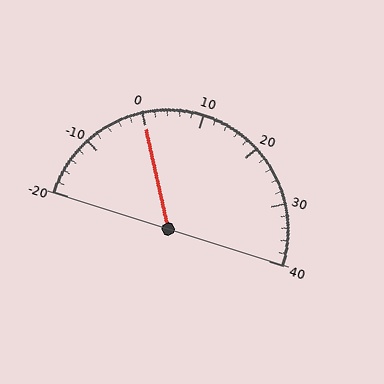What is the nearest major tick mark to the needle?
The nearest major tick mark is 0.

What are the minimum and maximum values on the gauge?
The gauge ranges from -20 to 40.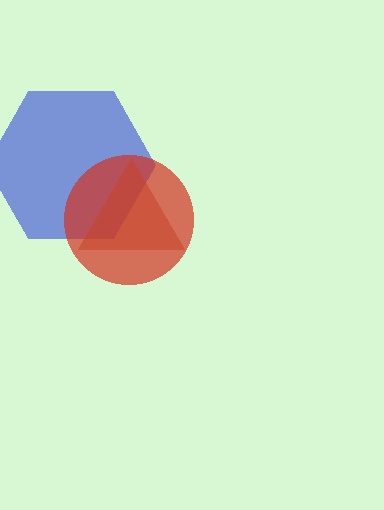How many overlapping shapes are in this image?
There are 3 overlapping shapes in the image.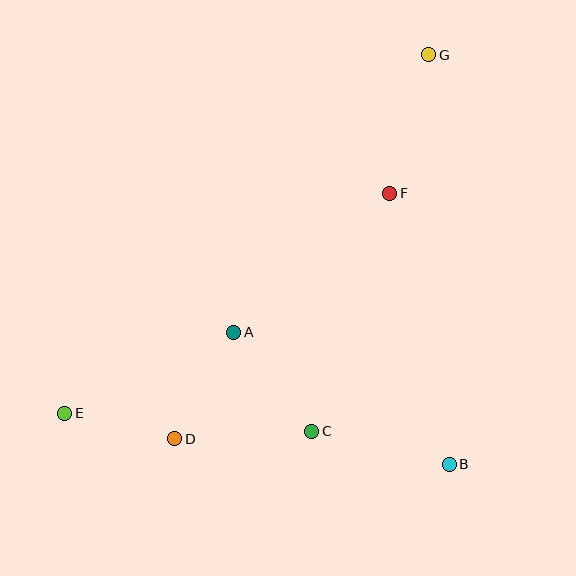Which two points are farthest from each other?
Points E and G are farthest from each other.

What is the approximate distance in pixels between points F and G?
The distance between F and G is approximately 144 pixels.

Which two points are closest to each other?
Points D and E are closest to each other.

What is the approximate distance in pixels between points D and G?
The distance between D and G is approximately 461 pixels.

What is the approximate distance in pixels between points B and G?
The distance between B and G is approximately 410 pixels.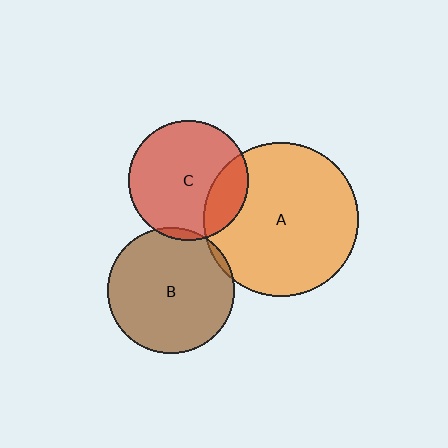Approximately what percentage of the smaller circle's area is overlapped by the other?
Approximately 20%.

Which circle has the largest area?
Circle A (orange).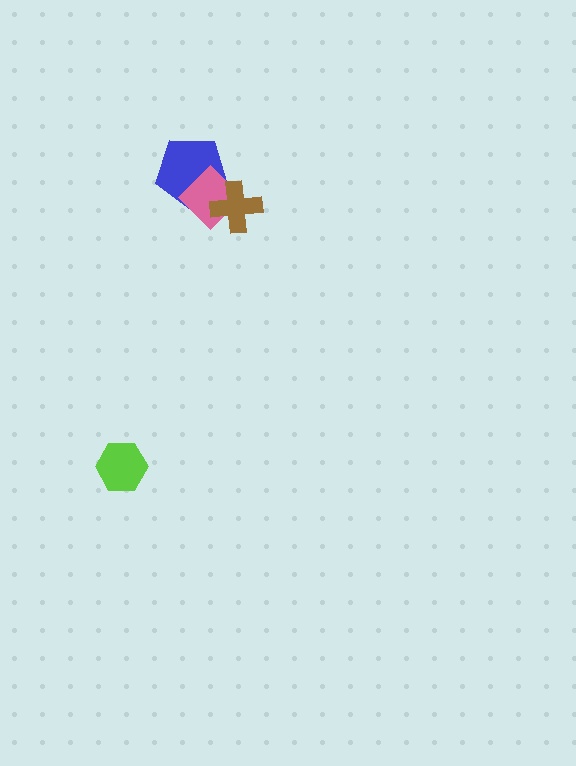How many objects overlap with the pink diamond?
2 objects overlap with the pink diamond.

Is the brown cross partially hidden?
No, no other shape covers it.